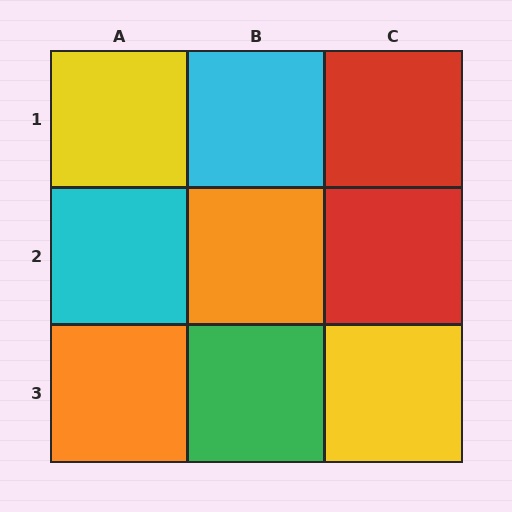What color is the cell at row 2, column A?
Cyan.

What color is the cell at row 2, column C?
Red.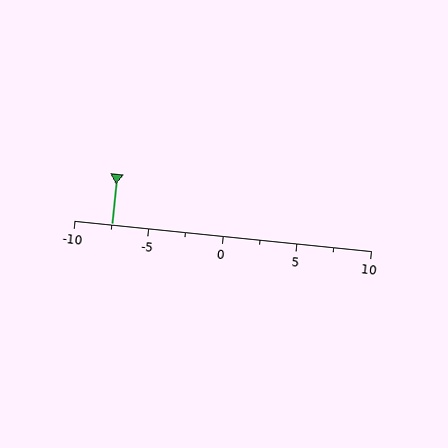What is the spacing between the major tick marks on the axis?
The major ticks are spaced 5 apart.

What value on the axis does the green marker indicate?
The marker indicates approximately -7.5.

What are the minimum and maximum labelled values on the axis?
The axis runs from -10 to 10.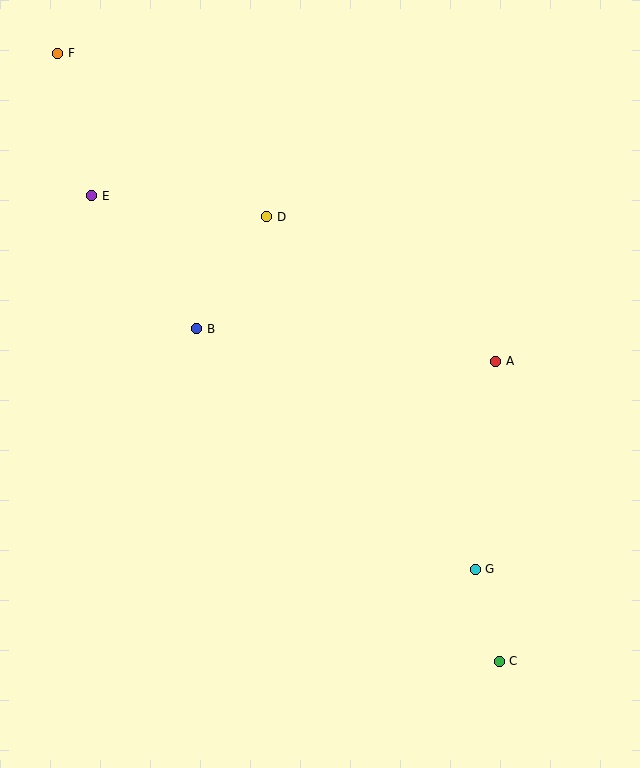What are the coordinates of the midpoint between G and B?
The midpoint between G and B is at (336, 449).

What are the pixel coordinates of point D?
Point D is at (267, 217).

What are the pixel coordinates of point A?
Point A is at (496, 361).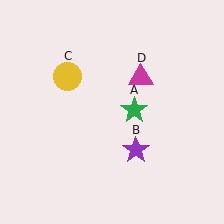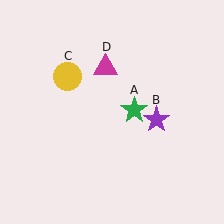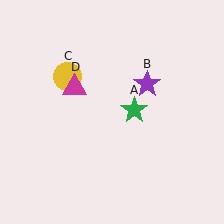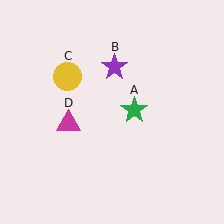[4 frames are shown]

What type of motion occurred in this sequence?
The purple star (object B), magenta triangle (object D) rotated counterclockwise around the center of the scene.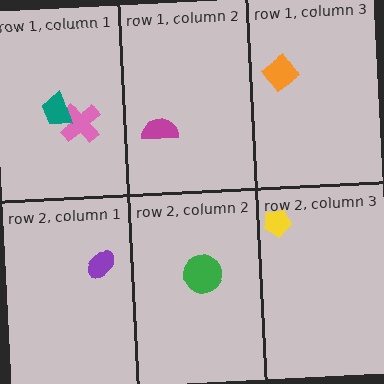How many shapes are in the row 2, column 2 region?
1.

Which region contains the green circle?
The row 2, column 2 region.